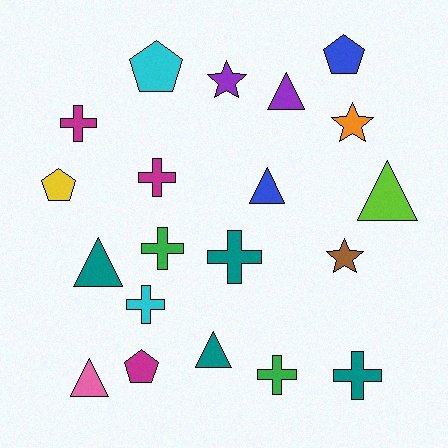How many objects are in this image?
There are 20 objects.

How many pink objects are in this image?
There is 1 pink object.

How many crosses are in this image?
There are 7 crosses.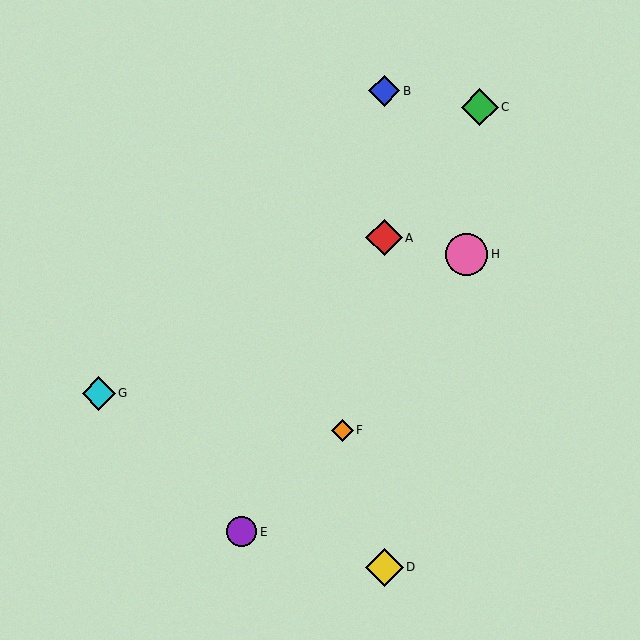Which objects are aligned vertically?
Objects A, B, D are aligned vertically.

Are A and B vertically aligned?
Yes, both are at x≈384.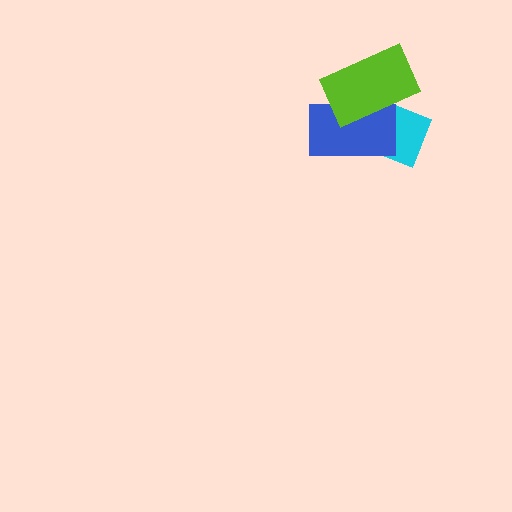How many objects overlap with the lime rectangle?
2 objects overlap with the lime rectangle.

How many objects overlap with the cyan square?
2 objects overlap with the cyan square.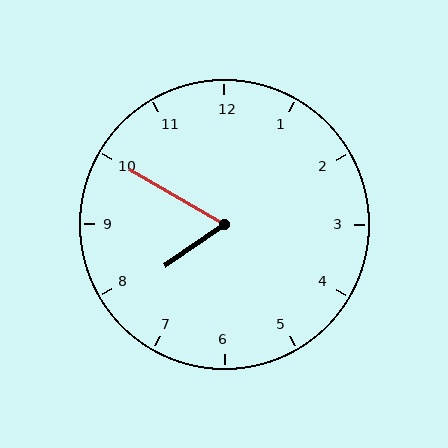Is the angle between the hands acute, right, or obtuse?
It is acute.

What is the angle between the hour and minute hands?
Approximately 65 degrees.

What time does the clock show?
7:50.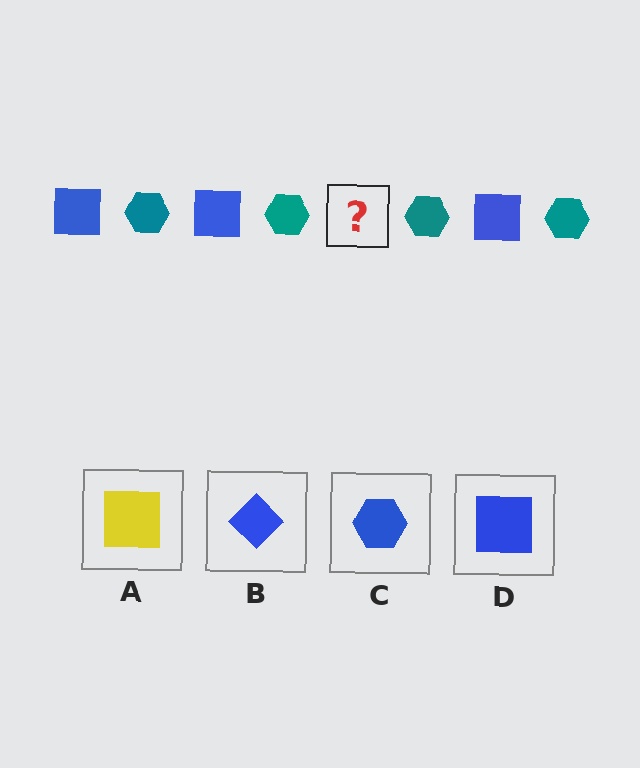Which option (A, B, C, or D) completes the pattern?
D.